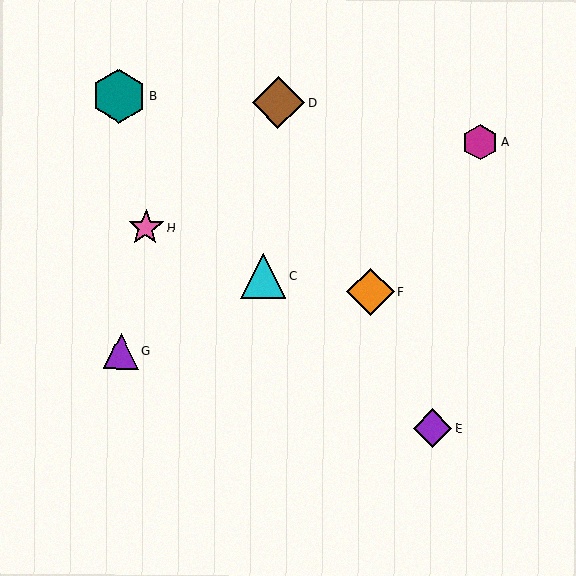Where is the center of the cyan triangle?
The center of the cyan triangle is at (263, 276).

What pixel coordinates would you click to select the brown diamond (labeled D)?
Click at (278, 103) to select the brown diamond D.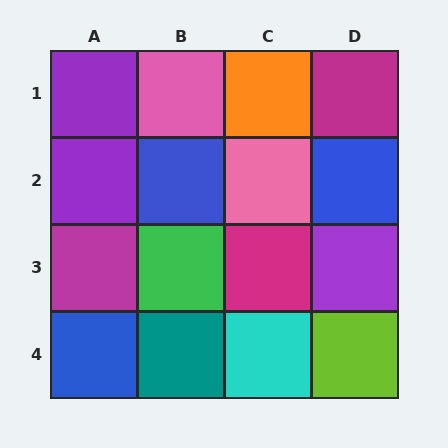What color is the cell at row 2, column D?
Blue.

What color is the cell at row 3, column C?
Magenta.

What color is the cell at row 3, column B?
Green.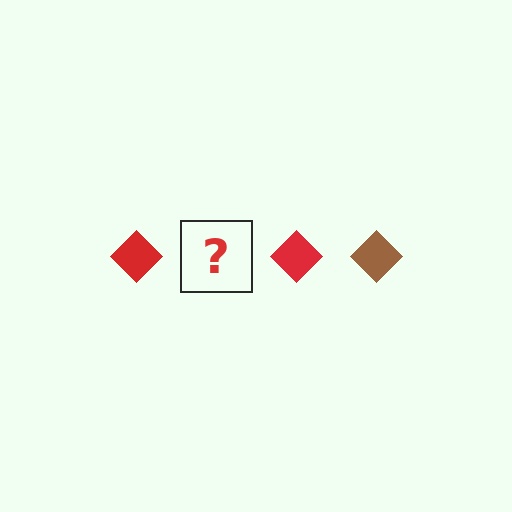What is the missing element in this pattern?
The missing element is a brown diamond.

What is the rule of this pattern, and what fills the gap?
The rule is that the pattern cycles through red, brown diamonds. The gap should be filled with a brown diamond.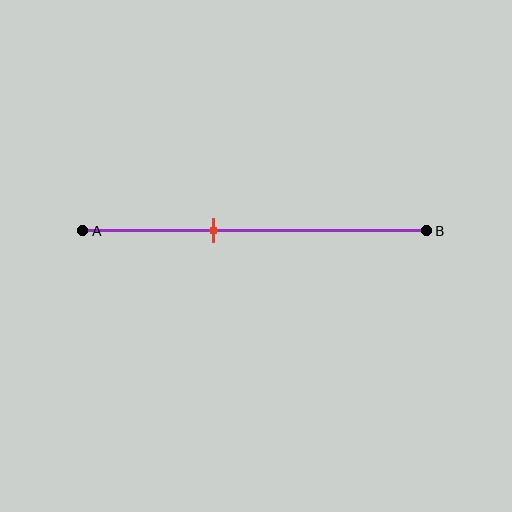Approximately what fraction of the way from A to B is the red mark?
The red mark is approximately 40% of the way from A to B.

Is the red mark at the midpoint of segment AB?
No, the mark is at about 40% from A, not at the 50% midpoint.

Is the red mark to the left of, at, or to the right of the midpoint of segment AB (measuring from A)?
The red mark is to the left of the midpoint of segment AB.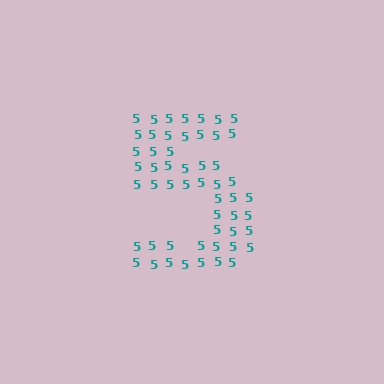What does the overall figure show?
The overall figure shows the digit 5.